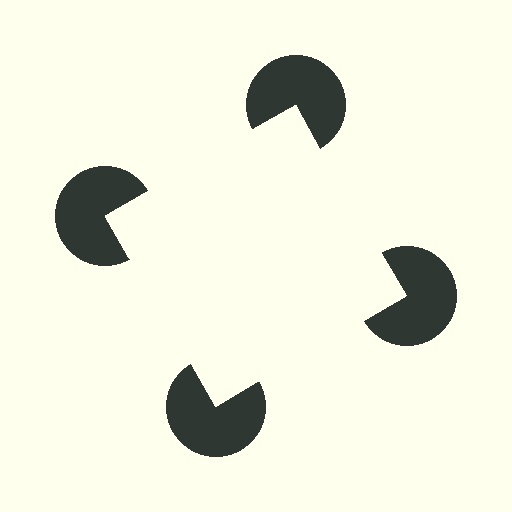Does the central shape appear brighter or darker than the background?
It typically appears slightly brighter than the background, even though no actual brightness change is drawn.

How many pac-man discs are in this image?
There are 4 — one at each vertex of the illusory square.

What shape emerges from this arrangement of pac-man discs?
An illusory square — its edges are inferred from the aligned wedge cuts in the pac-man discs, not physically drawn.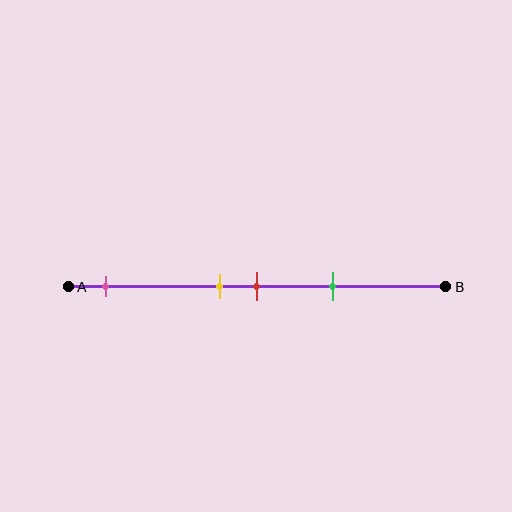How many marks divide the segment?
There are 4 marks dividing the segment.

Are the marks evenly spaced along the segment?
No, the marks are not evenly spaced.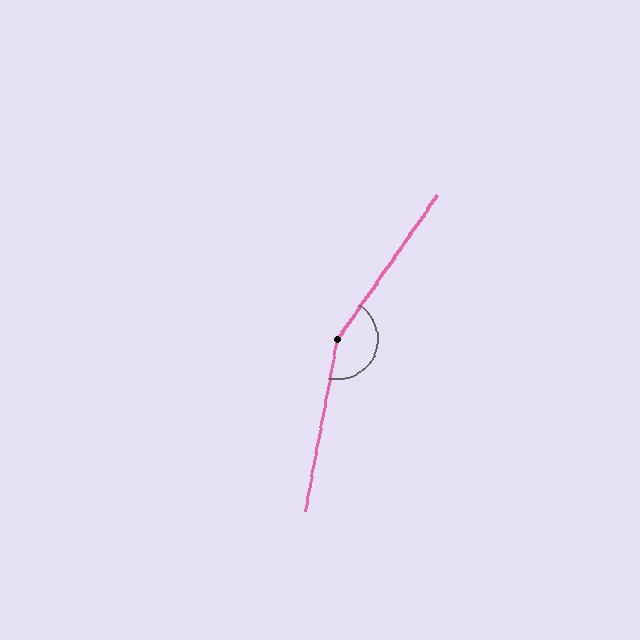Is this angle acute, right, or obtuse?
It is obtuse.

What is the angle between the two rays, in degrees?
Approximately 156 degrees.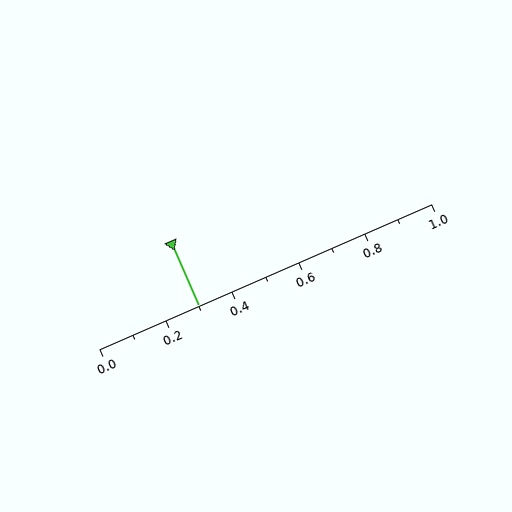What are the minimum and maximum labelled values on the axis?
The axis runs from 0.0 to 1.0.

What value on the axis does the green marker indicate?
The marker indicates approximately 0.3.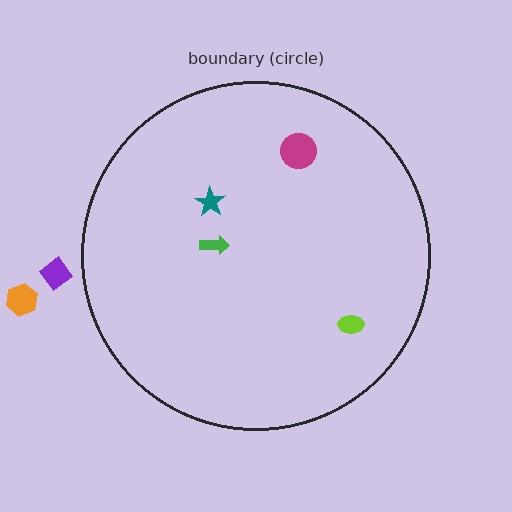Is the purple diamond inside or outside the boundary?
Outside.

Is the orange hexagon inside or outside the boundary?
Outside.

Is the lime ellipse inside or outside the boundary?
Inside.